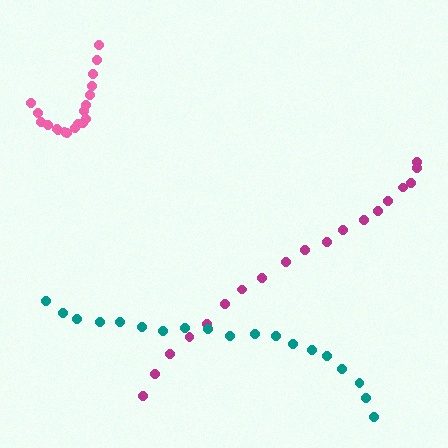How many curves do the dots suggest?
There are 3 distinct paths.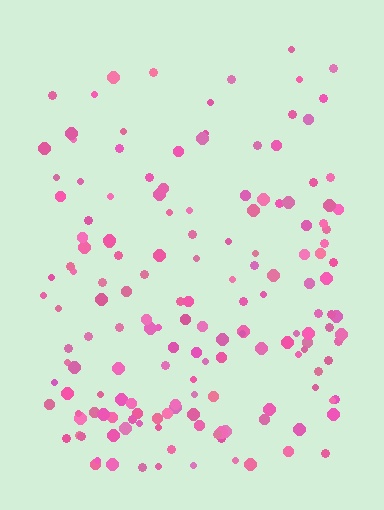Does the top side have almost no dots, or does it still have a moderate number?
Still a moderate number, just noticeably fewer than the bottom.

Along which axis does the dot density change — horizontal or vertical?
Vertical.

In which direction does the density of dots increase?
From top to bottom, with the bottom side densest.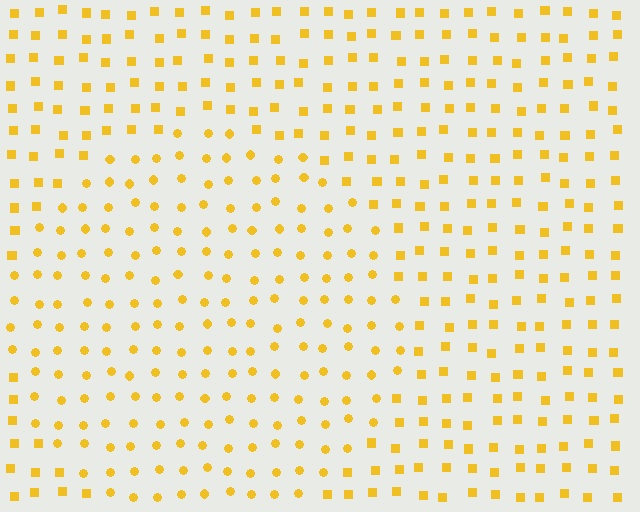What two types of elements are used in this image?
The image uses circles inside the circle region and squares outside it.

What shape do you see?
I see a circle.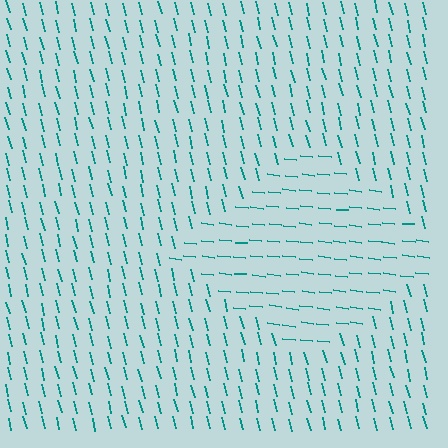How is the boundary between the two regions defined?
The boundary is defined purely by a change in line orientation (approximately 70 degrees difference). All lines are the same color and thickness.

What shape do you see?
I see a diamond.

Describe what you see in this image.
The image is filled with small teal line segments. A diamond region in the image has lines oriented differently from the surrounding lines, creating a visible texture boundary.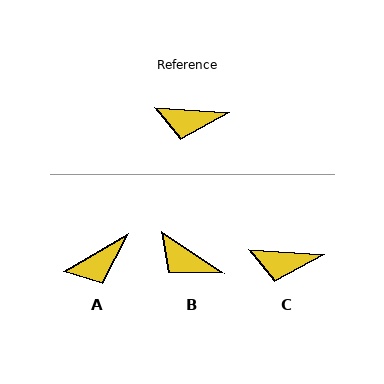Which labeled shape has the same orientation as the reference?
C.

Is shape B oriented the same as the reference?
No, it is off by about 29 degrees.